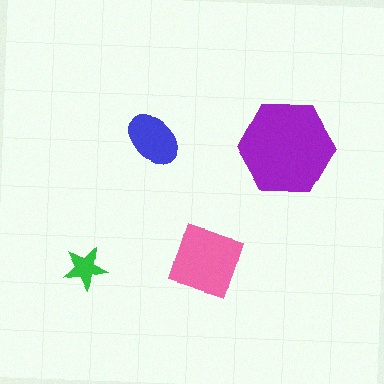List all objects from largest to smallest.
The purple hexagon, the pink diamond, the blue ellipse, the green star.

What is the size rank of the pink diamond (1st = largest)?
2nd.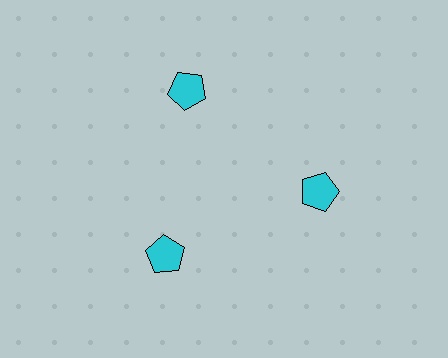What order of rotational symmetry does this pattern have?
This pattern has 3-fold rotational symmetry.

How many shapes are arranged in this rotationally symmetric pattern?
There are 3 shapes, arranged in 3 groups of 1.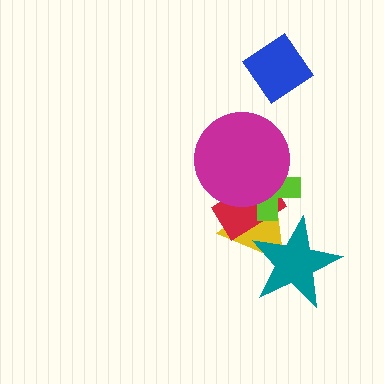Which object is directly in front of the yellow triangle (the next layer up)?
The red rectangle is directly in front of the yellow triangle.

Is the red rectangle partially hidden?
Yes, it is partially covered by another shape.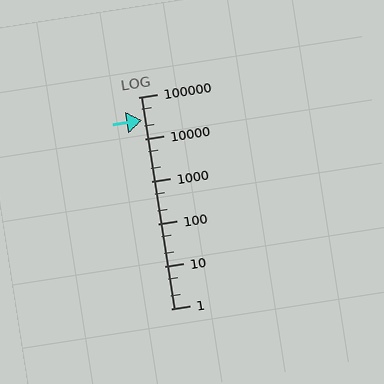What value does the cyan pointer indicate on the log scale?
The pointer indicates approximately 29000.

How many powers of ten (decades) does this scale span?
The scale spans 5 decades, from 1 to 100000.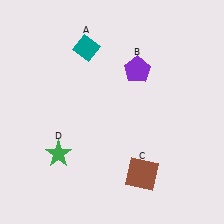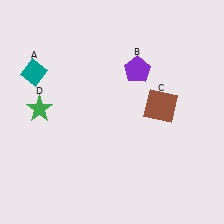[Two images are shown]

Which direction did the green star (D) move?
The green star (D) moved up.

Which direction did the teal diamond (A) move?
The teal diamond (A) moved left.